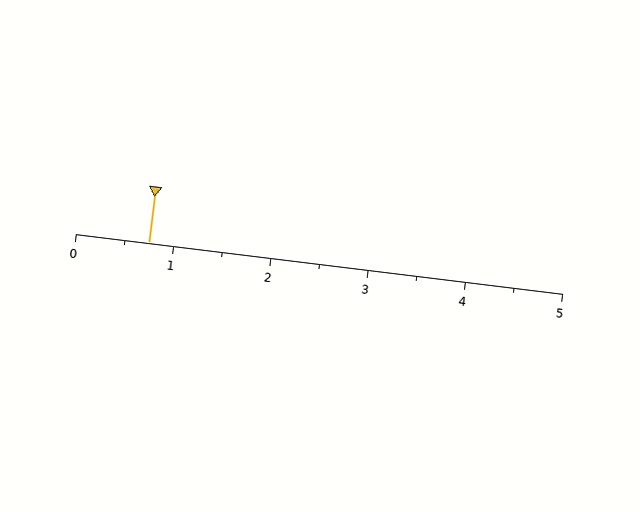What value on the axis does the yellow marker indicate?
The marker indicates approximately 0.8.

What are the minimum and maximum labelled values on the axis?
The axis runs from 0 to 5.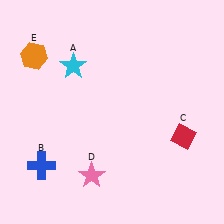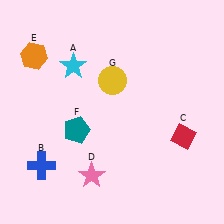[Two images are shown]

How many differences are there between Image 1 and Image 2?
There are 2 differences between the two images.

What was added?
A teal pentagon (F), a yellow circle (G) were added in Image 2.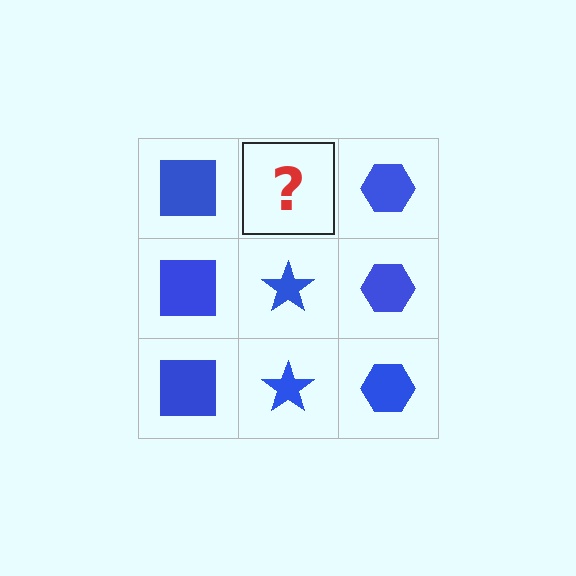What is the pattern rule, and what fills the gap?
The rule is that each column has a consistent shape. The gap should be filled with a blue star.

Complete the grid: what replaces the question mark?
The question mark should be replaced with a blue star.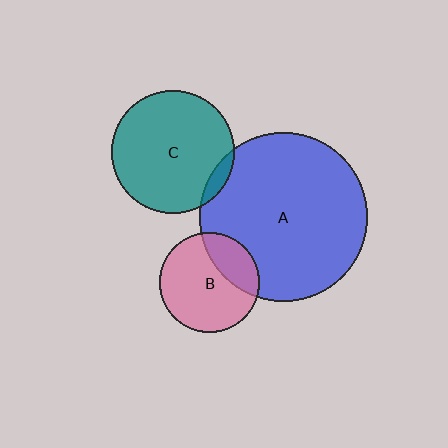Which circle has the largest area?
Circle A (blue).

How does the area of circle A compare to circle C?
Approximately 1.9 times.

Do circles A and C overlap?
Yes.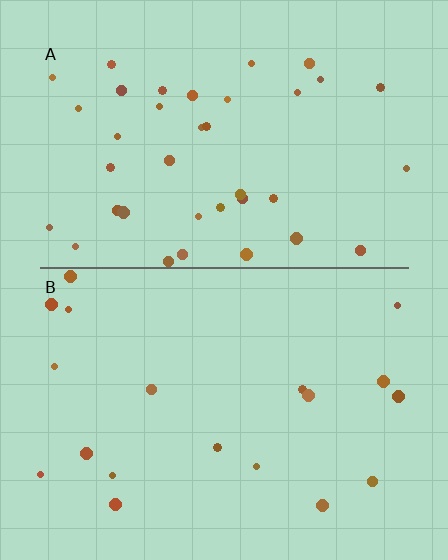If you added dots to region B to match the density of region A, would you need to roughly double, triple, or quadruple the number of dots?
Approximately double.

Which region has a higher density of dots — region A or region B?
A (the top).